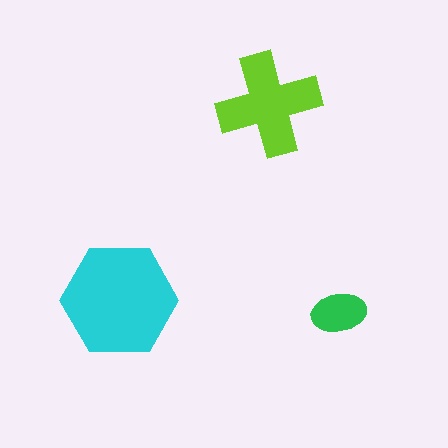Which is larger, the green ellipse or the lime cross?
The lime cross.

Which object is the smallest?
The green ellipse.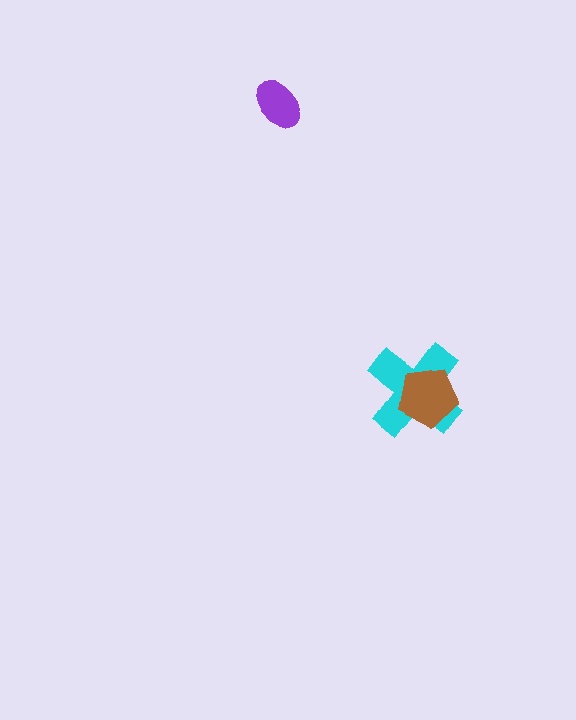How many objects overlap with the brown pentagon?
1 object overlaps with the brown pentagon.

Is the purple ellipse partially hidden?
No, no other shape covers it.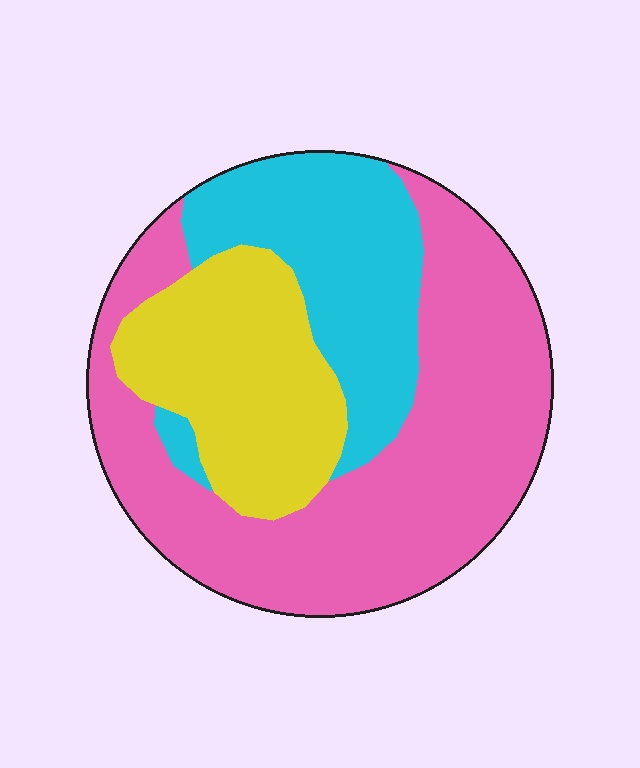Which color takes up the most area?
Pink, at roughly 50%.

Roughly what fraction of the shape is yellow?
Yellow covers about 25% of the shape.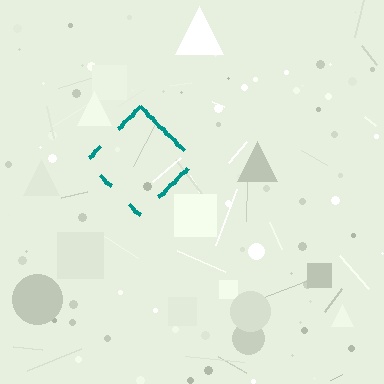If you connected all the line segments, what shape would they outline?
They would outline a diamond.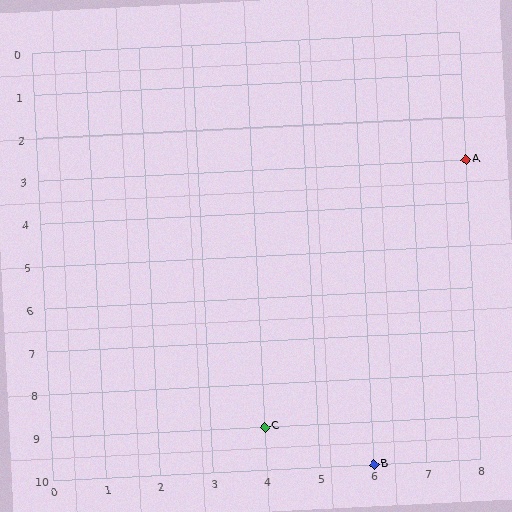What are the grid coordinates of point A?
Point A is at grid coordinates (8, 3).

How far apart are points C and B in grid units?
Points C and B are 2 columns and 1 row apart (about 2.2 grid units diagonally).